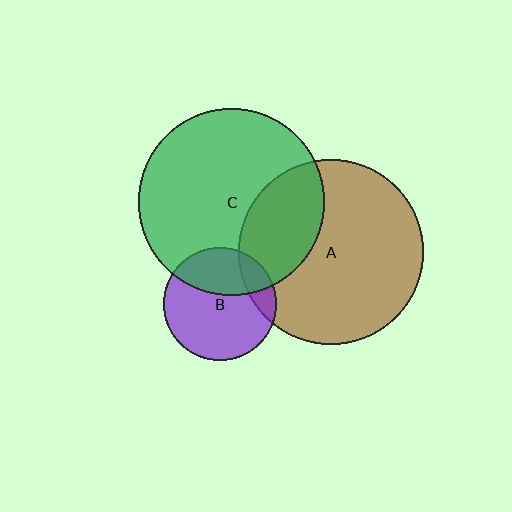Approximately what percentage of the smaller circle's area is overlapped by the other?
Approximately 30%.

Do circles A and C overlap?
Yes.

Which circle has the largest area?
Circle C (green).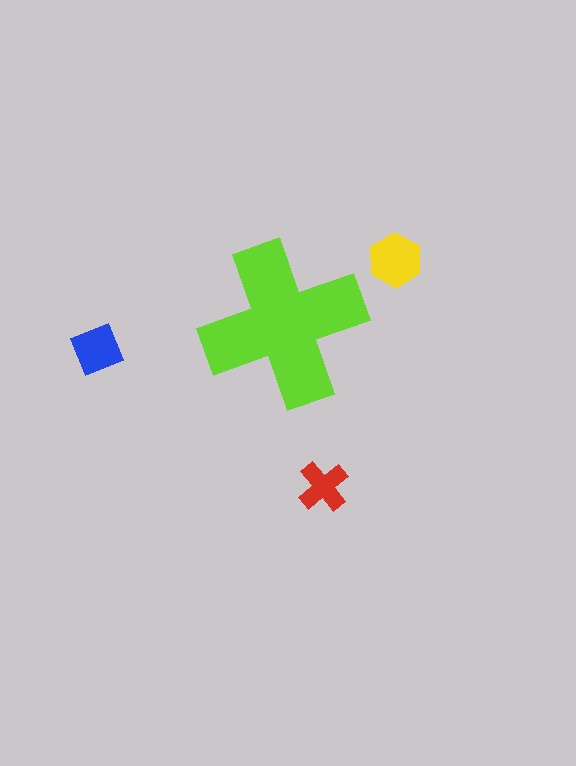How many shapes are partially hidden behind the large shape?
0 shapes are partially hidden.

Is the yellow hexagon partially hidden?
No, the yellow hexagon is fully visible.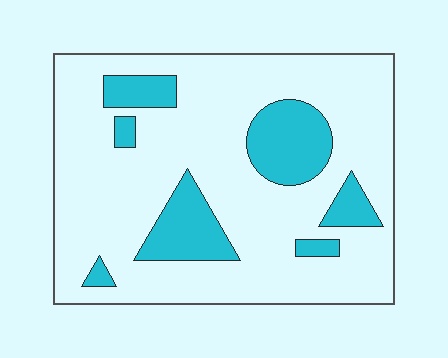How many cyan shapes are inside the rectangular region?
7.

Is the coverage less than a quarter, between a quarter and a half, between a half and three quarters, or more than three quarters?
Less than a quarter.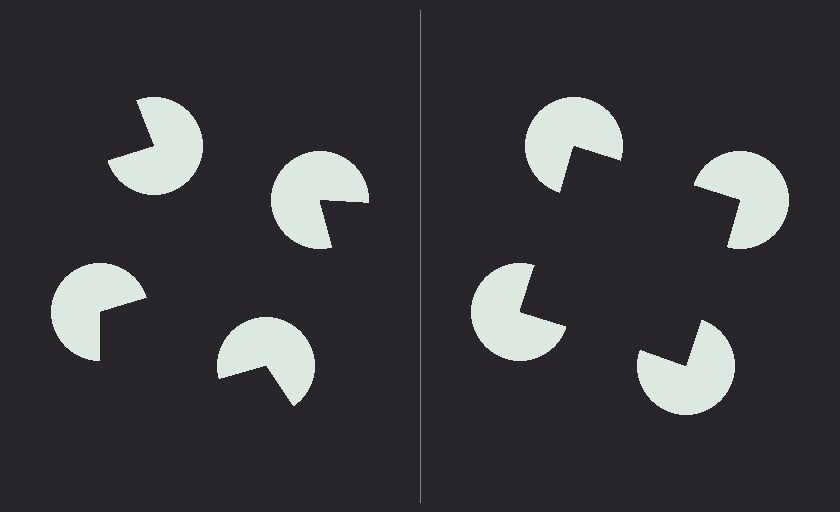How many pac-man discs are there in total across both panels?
8 — 4 on each side.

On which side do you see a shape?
An illusory square appears on the right side. On the left side the wedge cuts are rotated, so no coherent shape forms.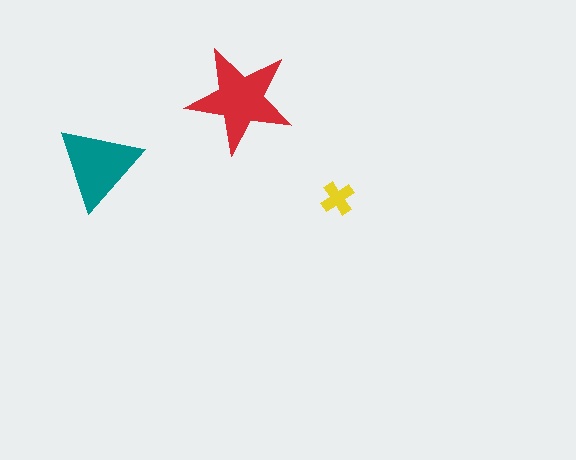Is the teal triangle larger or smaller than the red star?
Smaller.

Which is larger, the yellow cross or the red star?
The red star.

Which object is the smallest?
The yellow cross.